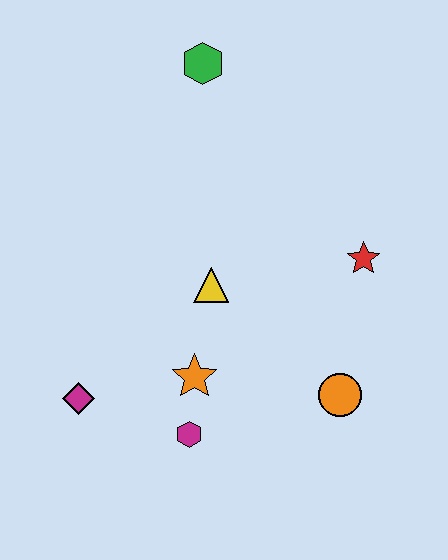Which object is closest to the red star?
The orange circle is closest to the red star.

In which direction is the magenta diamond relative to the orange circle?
The magenta diamond is to the left of the orange circle.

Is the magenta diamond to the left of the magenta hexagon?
Yes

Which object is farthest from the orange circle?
The green hexagon is farthest from the orange circle.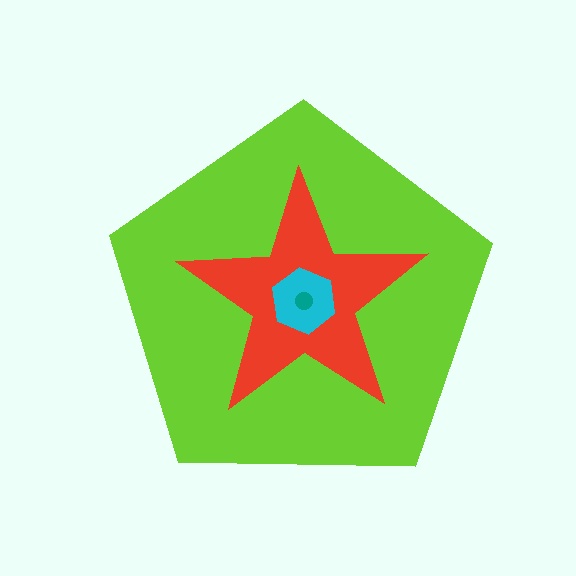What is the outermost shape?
The lime pentagon.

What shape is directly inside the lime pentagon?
The red star.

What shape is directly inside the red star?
The cyan hexagon.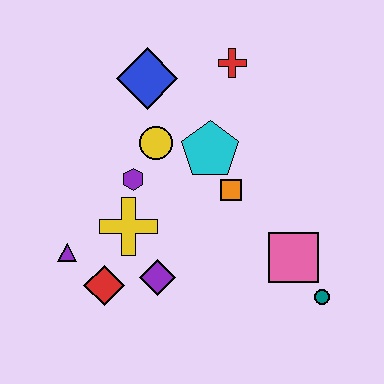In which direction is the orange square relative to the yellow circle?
The orange square is to the right of the yellow circle.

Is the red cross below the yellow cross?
No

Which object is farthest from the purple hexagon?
The teal circle is farthest from the purple hexagon.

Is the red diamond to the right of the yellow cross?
No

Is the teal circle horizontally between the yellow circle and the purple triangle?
No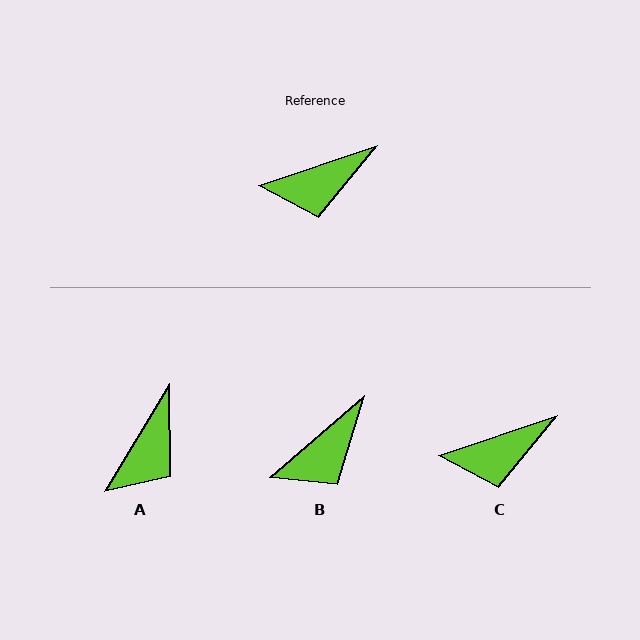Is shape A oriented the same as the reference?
No, it is off by about 40 degrees.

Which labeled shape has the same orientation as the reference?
C.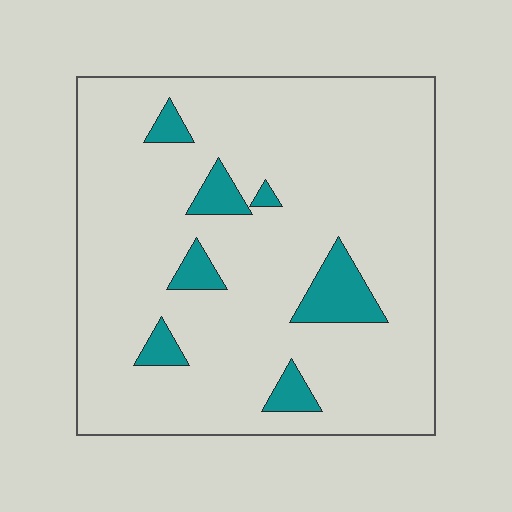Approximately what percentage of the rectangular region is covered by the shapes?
Approximately 10%.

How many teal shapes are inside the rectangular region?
7.